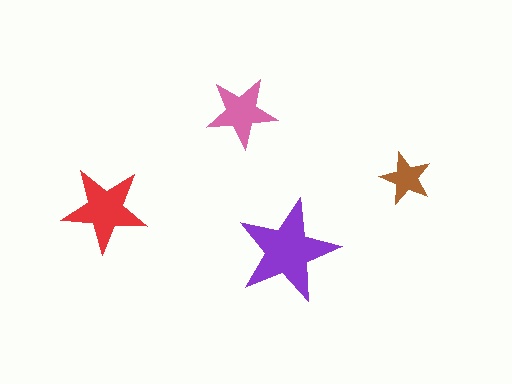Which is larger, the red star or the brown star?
The red one.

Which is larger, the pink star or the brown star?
The pink one.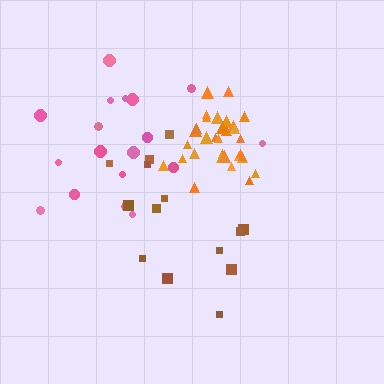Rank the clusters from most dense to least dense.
orange, brown, pink.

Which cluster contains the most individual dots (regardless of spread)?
Orange (32).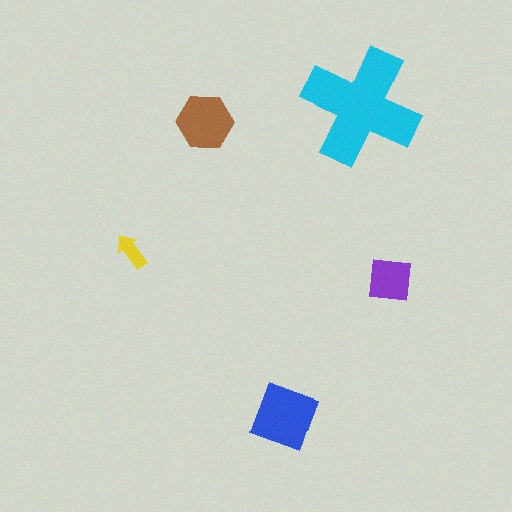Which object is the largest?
The cyan cross.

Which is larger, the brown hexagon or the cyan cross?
The cyan cross.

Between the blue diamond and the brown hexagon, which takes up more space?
The blue diamond.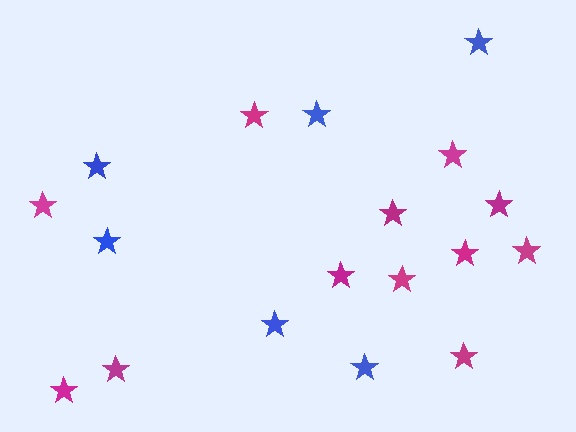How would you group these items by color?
There are 2 groups: one group of blue stars (6) and one group of magenta stars (12).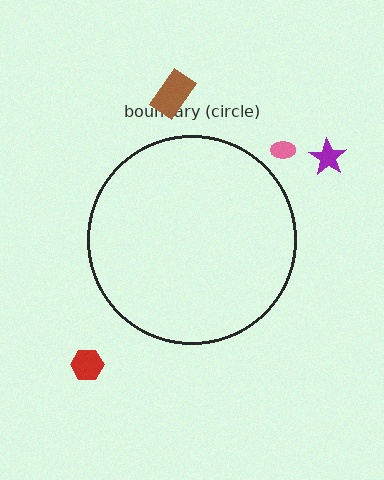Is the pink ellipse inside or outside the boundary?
Outside.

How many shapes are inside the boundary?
0 inside, 4 outside.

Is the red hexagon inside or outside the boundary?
Outside.